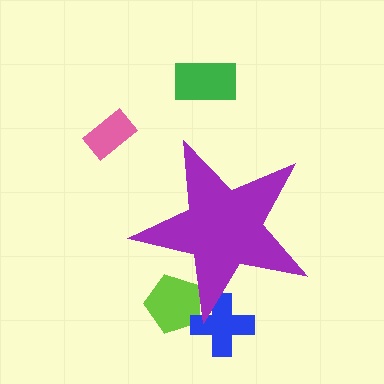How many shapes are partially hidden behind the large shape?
2 shapes are partially hidden.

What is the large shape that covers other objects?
A purple star.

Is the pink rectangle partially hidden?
No, the pink rectangle is fully visible.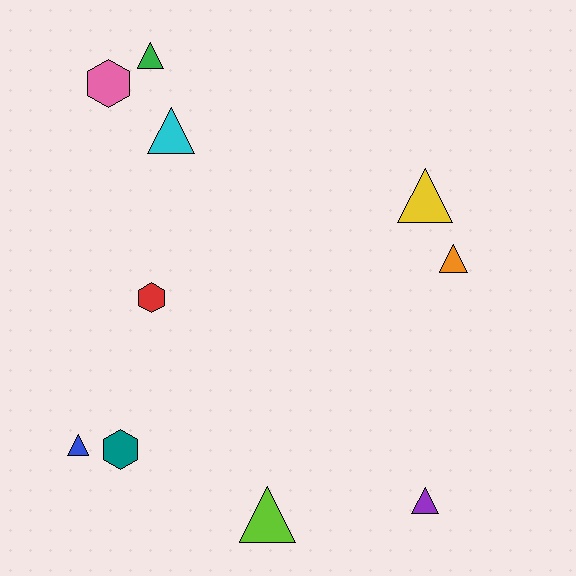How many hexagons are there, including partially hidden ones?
There are 3 hexagons.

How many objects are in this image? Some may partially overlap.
There are 10 objects.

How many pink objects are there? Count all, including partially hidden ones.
There is 1 pink object.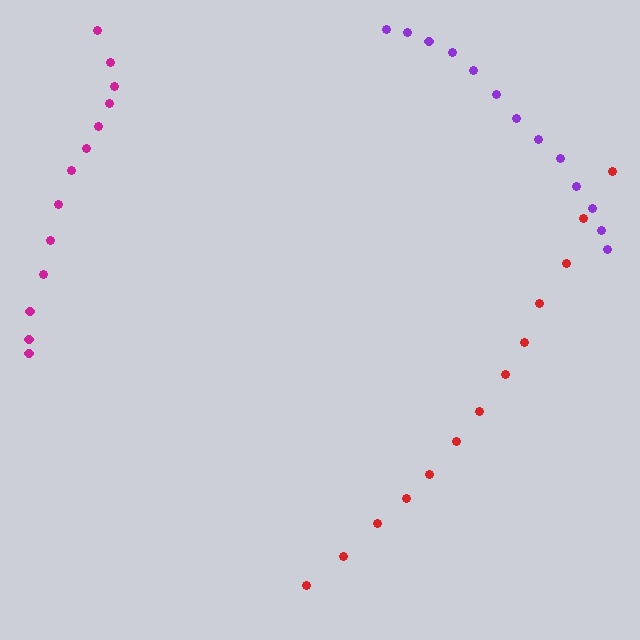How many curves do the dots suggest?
There are 3 distinct paths.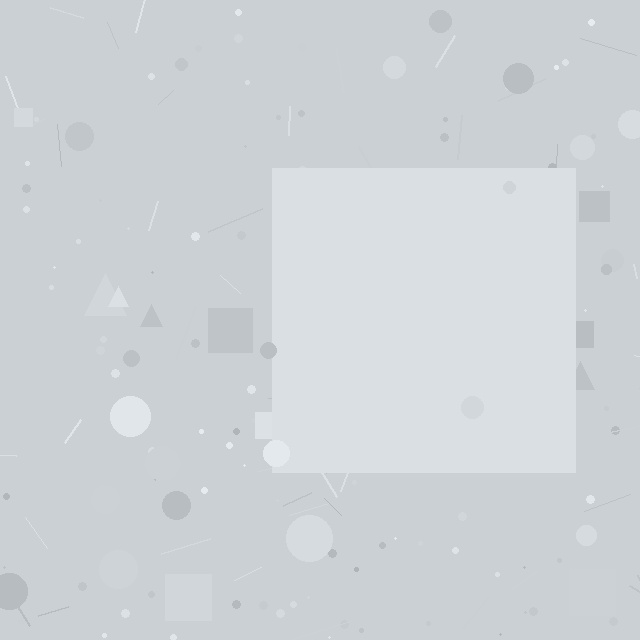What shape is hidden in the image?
A square is hidden in the image.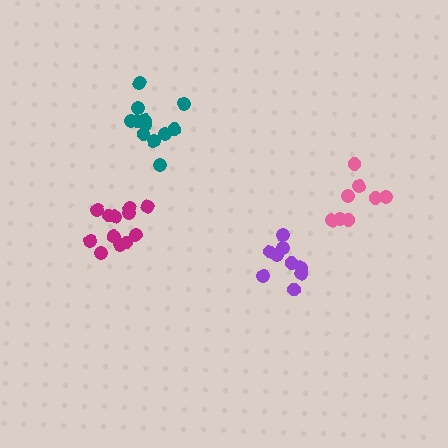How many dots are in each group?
Group 1: 12 dots, Group 2: 9 dots, Group 3: 8 dots, Group 4: 13 dots (42 total).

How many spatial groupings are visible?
There are 4 spatial groupings.